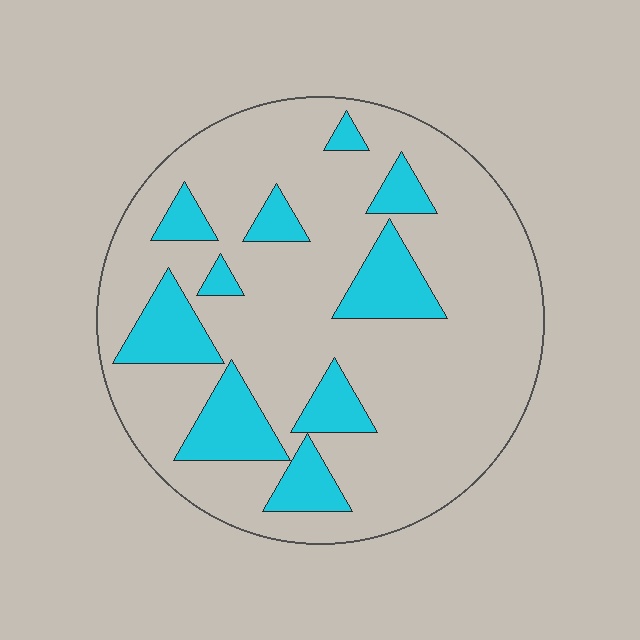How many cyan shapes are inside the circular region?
10.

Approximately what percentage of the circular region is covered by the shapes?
Approximately 20%.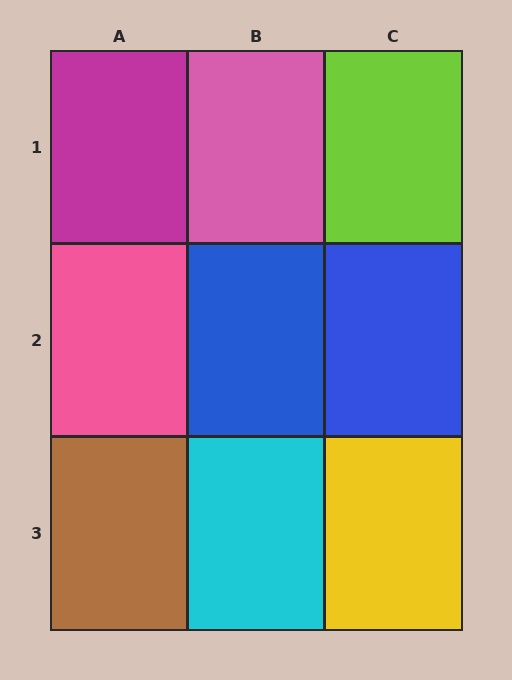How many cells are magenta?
1 cell is magenta.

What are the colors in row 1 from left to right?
Magenta, pink, lime.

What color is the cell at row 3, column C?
Yellow.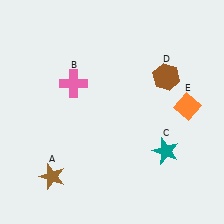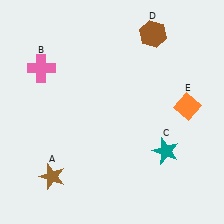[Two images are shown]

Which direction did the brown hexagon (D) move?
The brown hexagon (D) moved up.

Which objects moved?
The objects that moved are: the pink cross (B), the brown hexagon (D).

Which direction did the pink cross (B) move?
The pink cross (B) moved left.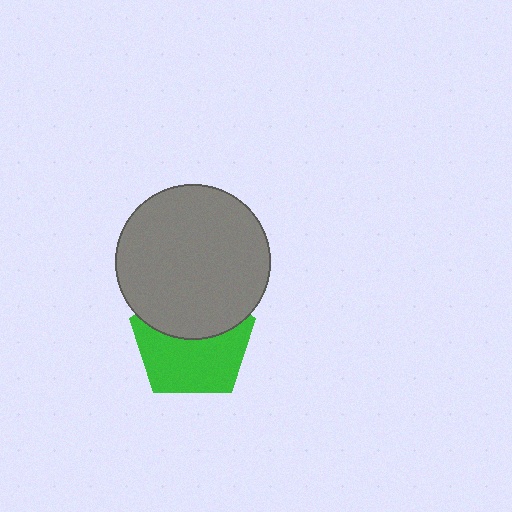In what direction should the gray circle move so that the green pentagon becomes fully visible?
The gray circle should move up. That is the shortest direction to clear the overlap and leave the green pentagon fully visible.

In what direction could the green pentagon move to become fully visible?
The green pentagon could move down. That would shift it out from behind the gray circle entirely.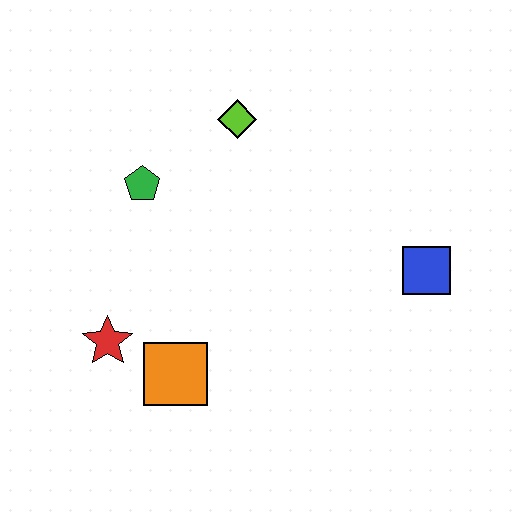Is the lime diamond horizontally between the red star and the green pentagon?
No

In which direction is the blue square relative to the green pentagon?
The blue square is to the right of the green pentagon.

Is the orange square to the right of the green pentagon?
Yes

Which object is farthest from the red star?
The blue square is farthest from the red star.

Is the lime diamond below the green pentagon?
No